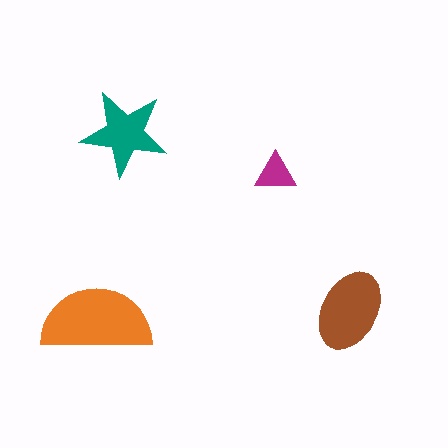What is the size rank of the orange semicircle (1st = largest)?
1st.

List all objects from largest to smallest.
The orange semicircle, the brown ellipse, the teal star, the magenta triangle.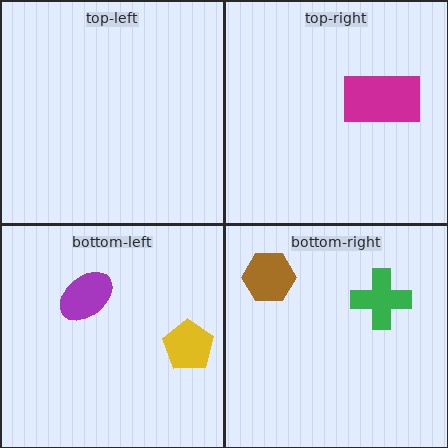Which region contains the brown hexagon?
The bottom-right region.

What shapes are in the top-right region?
The magenta rectangle.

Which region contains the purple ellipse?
The bottom-left region.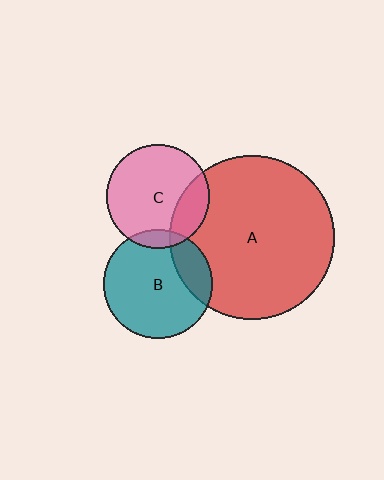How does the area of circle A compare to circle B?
Approximately 2.3 times.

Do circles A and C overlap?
Yes.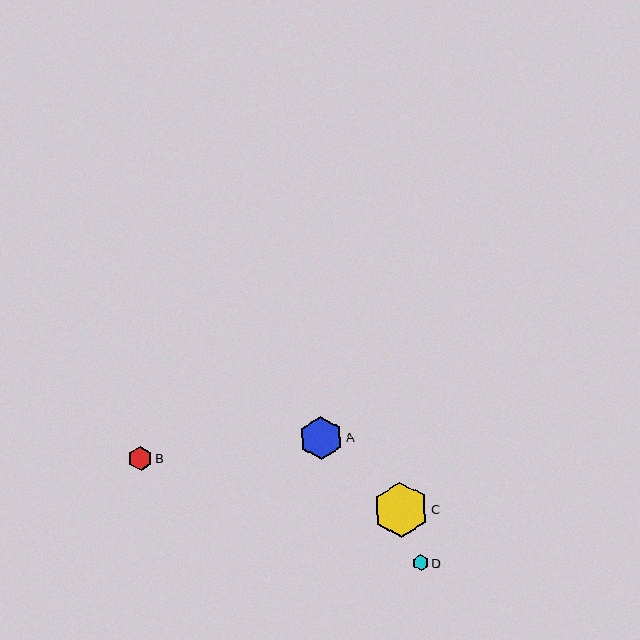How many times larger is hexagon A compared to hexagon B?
Hexagon A is approximately 1.8 times the size of hexagon B.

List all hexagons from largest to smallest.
From largest to smallest: C, A, B, D.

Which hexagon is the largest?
Hexagon C is the largest with a size of approximately 55 pixels.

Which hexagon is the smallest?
Hexagon D is the smallest with a size of approximately 16 pixels.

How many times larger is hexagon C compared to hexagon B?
Hexagon C is approximately 2.3 times the size of hexagon B.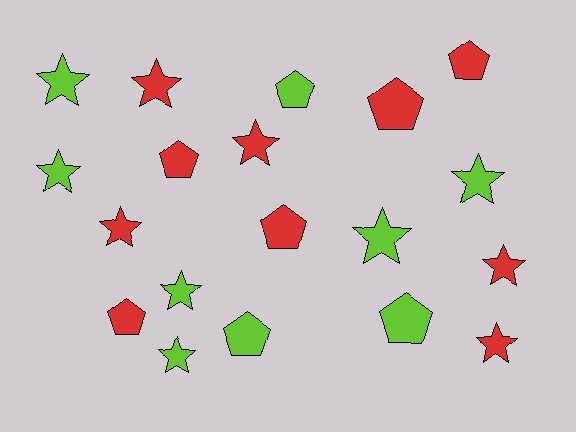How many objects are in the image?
There are 19 objects.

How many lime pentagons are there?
There are 3 lime pentagons.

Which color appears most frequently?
Red, with 10 objects.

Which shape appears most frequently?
Star, with 11 objects.